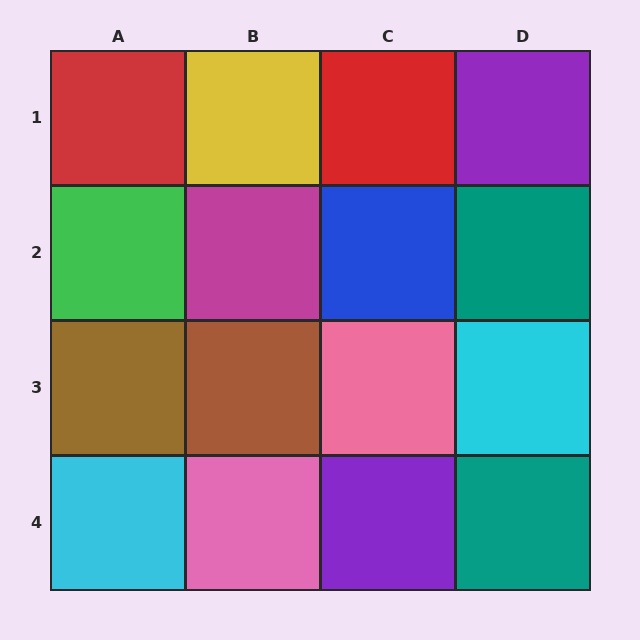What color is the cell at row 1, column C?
Red.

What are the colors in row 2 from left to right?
Green, magenta, blue, teal.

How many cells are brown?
2 cells are brown.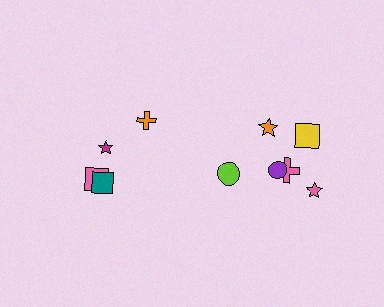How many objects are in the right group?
There are 6 objects.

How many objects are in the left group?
There are 4 objects.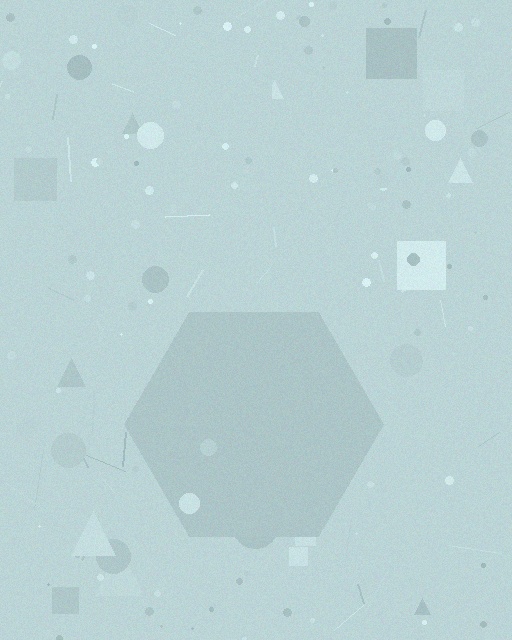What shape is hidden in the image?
A hexagon is hidden in the image.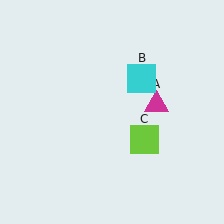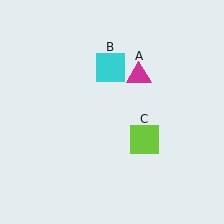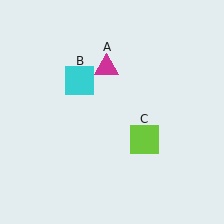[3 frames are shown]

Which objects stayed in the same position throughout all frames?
Lime square (object C) remained stationary.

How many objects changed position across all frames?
2 objects changed position: magenta triangle (object A), cyan square (object B).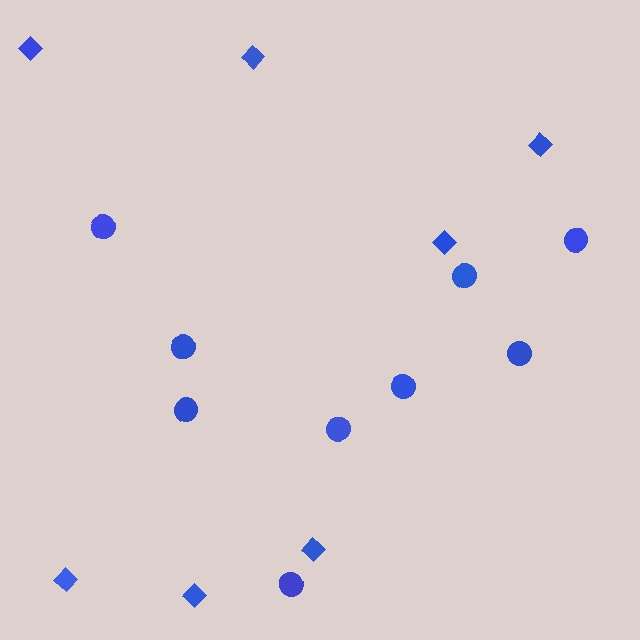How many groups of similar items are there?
There are 2 groups: one group of diamonds (7) and one group of circles (9).